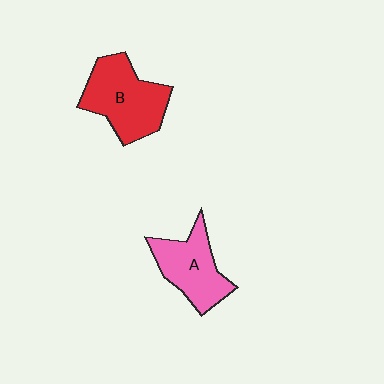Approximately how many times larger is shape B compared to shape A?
Approximately 1.2 times.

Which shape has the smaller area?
Shape A (pink).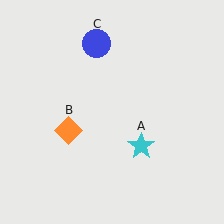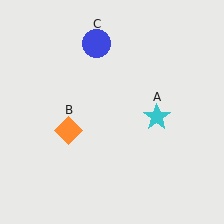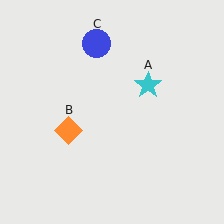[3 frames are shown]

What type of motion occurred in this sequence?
The cyan star (object A) rotated counterclockwise around the center of the scene.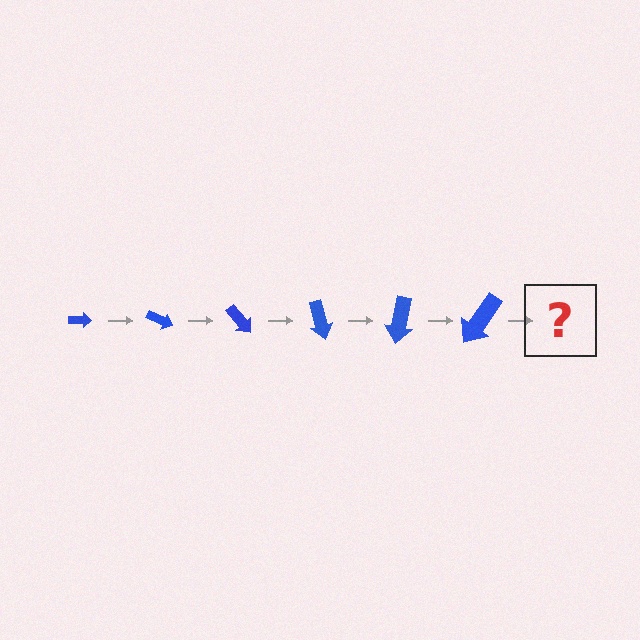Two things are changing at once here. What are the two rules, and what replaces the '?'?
The two rules are that the arrow grows larger each step and it rotates 25 degrees each step. The '?' should be an arrow, larger than the previous one and rotated 150 degrees from the start.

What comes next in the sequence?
The next element should be an arrow, larger than the previous one and rotated 150 degrees from the start.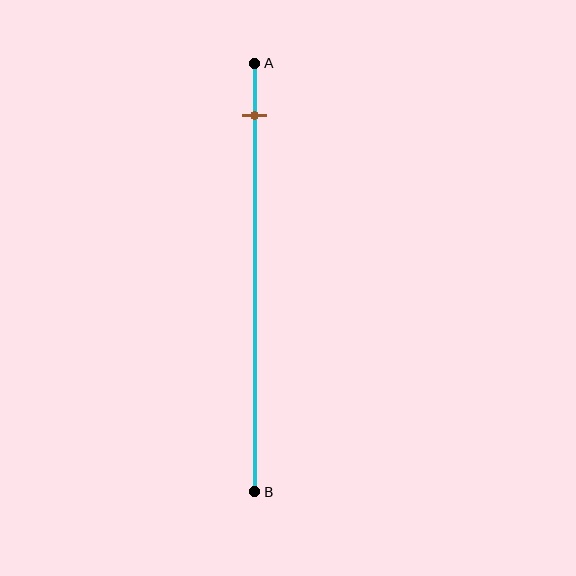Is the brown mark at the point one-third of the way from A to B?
No, the mark is at about 10% from A, not at the 33% one-third point.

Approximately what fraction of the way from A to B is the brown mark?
The brown mark is approximately 10% of the way from A to B.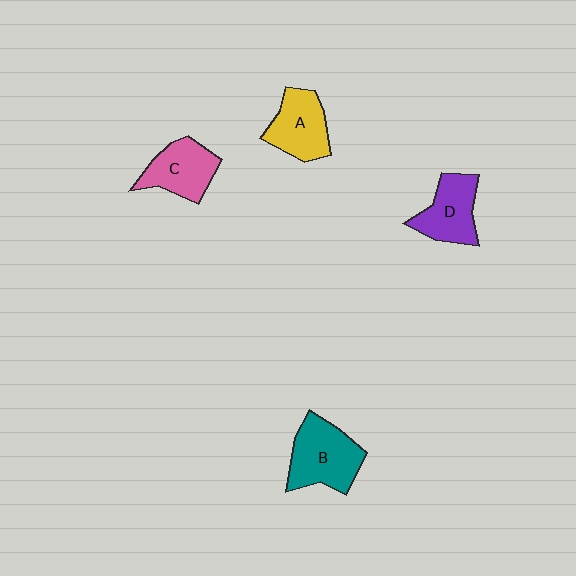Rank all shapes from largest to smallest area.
From largest to smallest: B (teal), A (yellow), D (purple), C (pink).